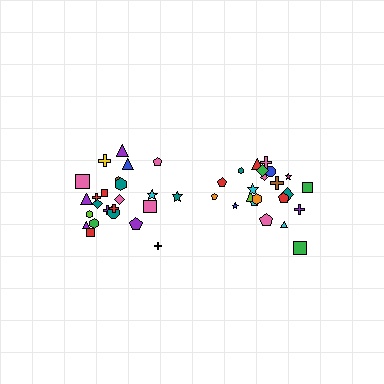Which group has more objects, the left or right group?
The left group.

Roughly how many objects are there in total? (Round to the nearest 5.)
Roughly 45 objects in total.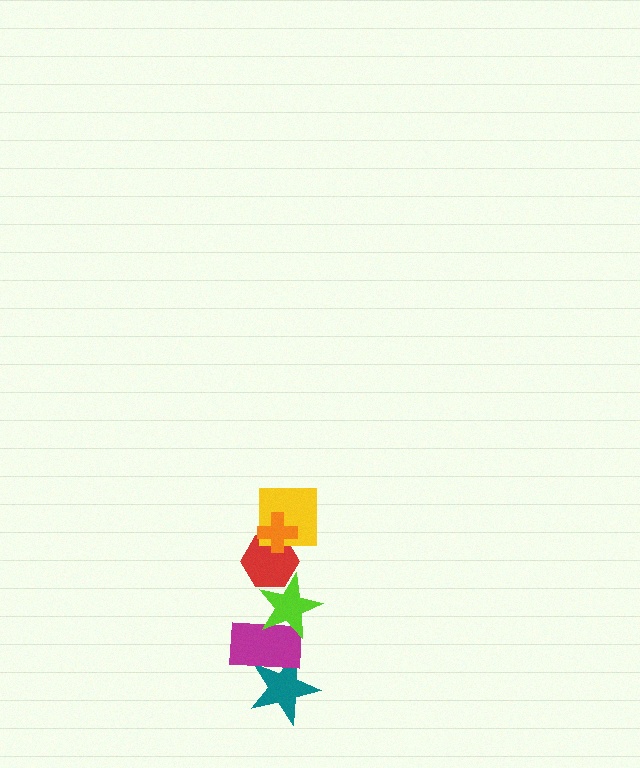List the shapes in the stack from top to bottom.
From top to bottom: the orange cross, the yellow square, the red hexagon, the lime star, the magenta rectangle, the teal star.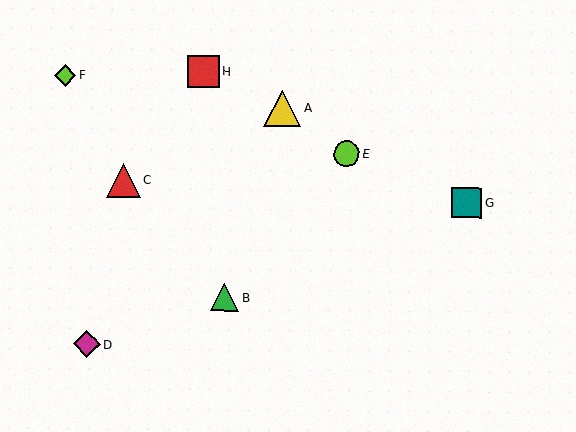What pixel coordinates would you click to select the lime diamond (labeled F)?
Click at (65, 76) to select the lime diamond F.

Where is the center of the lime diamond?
The center of the lime diamond is at (65, 76).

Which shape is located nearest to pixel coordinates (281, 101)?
The yellow triangle (labeled A) at (282, 108) is nearest to that location.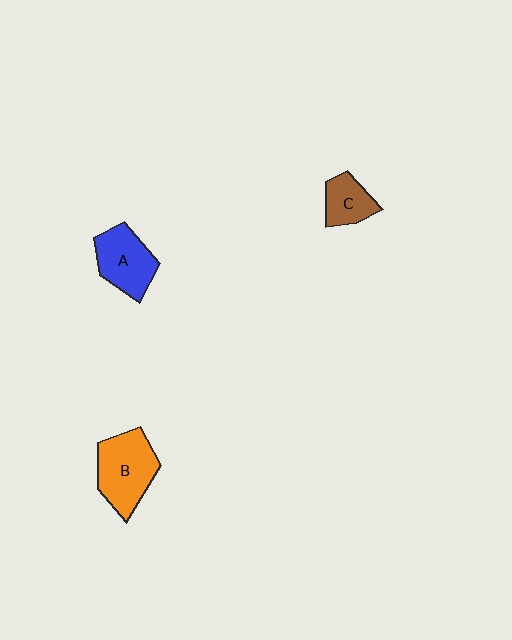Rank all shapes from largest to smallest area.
From largest to smallest: B (orange), A (blue), C (brown).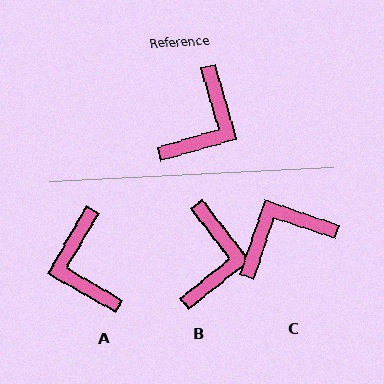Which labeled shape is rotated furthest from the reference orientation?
C, about 145 degrees away.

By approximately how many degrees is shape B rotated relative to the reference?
Approximately 22 degrees counter-clockwise.